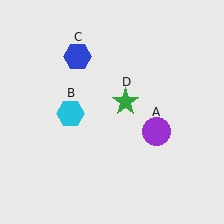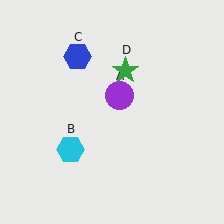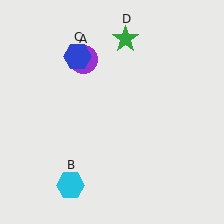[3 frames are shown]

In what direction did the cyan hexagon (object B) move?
The cyan hexagon (object B) moved down.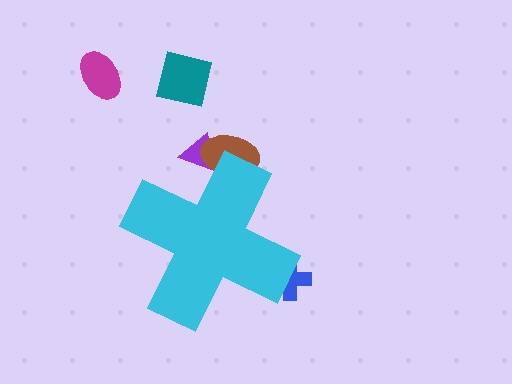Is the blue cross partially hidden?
Yes, the blue cross is partially hidden behind the cyan cross.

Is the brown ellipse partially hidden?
Yes, the brown ellipse is partially hidden behind the cyan cross.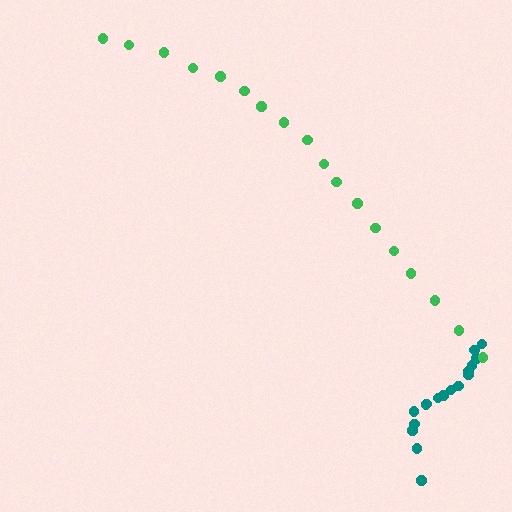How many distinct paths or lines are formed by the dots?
There are 2 distinct paths.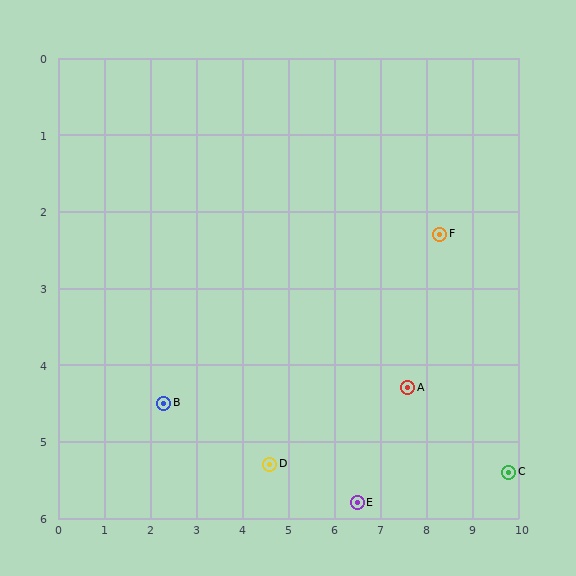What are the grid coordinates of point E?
Point E is at approximately (6.5, 5.8).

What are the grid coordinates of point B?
Point B is at approximately (2.3, 4.5).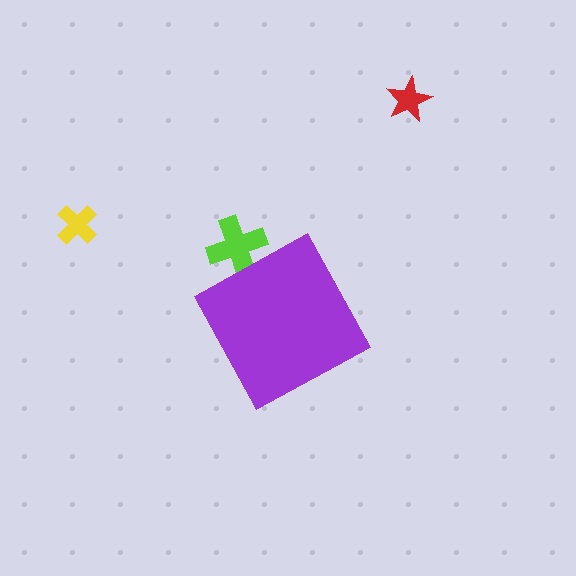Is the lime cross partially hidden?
Yes, the lime cross is partially hidden behind the purple diamond.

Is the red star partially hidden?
No, the red star is fully visible.